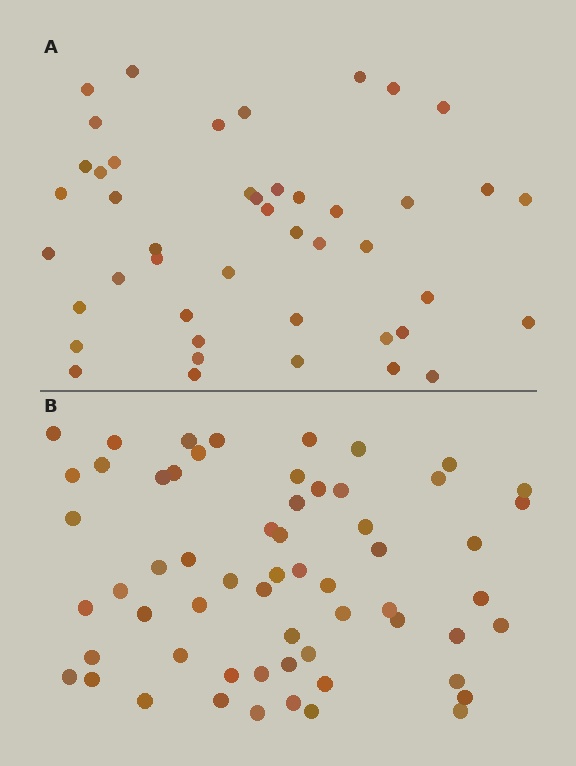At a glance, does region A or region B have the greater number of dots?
Region B (the bottom region) has more dots.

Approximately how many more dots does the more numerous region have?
Region B has approximately 15 more dots than region A.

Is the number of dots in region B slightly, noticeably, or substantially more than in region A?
Region B has noticeably more, but not dramatically so. The ratio is roughly 1.3 to 1.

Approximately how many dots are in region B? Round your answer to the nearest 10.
About 60 dots.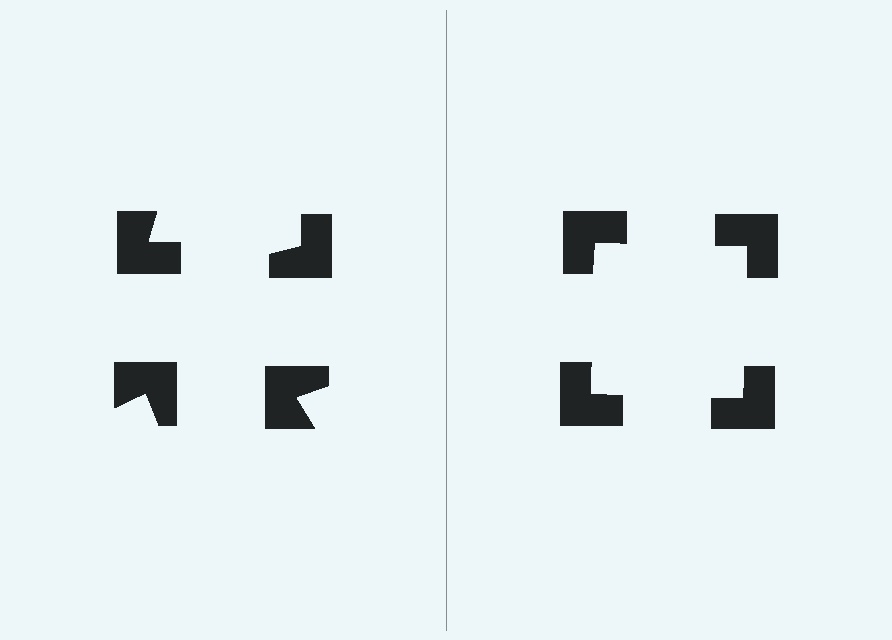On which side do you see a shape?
An illusory square appears on the right side. On the left side the wedge cuts are rotated, so no coherent shape forms.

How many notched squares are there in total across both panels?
8 — 4 on each side.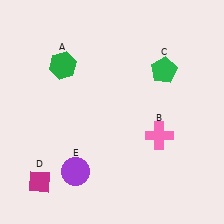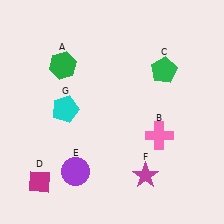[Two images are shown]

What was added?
A magenta star (F), a cyan pentagon (G) were added in Image 2.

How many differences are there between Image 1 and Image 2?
There are 2 differences between the two images.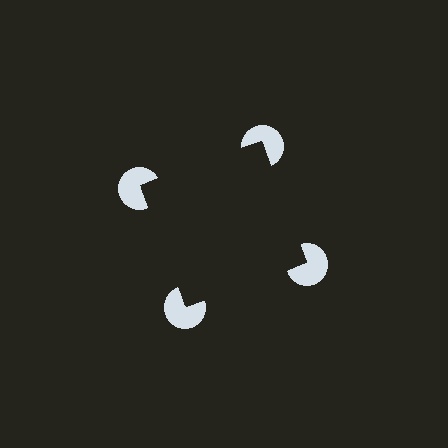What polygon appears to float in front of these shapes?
An illusory square — its edges are inferred from the aligned wedge cuts in the pac-man discs, not physically drawn.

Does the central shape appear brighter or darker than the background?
It typically appears slightly darker than the background, even though no actual brightness change is drawn.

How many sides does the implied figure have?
4 sides.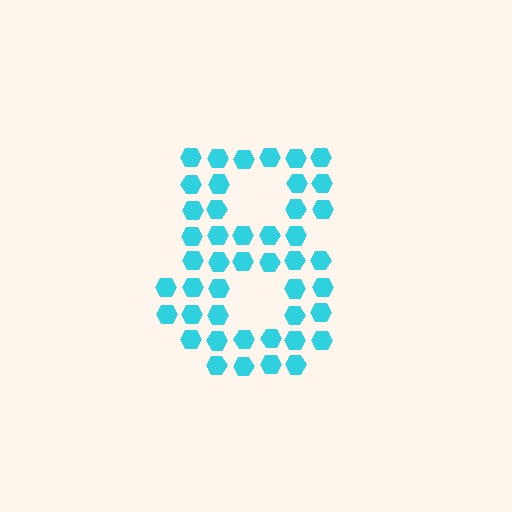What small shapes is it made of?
It is made of small hexagons.